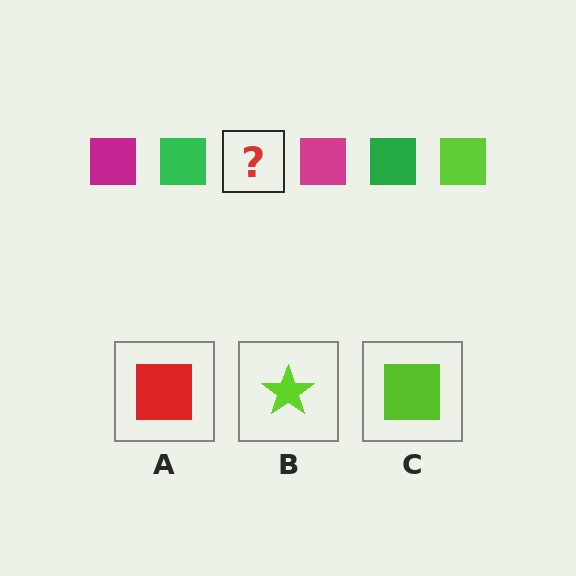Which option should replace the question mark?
Option C.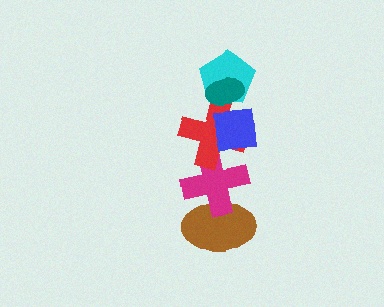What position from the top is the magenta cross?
The magenta cross is 5th from the top.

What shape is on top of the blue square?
The cyan pentagon is on top of the blue square.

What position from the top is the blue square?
The blue square is 3rd from the top.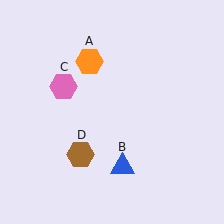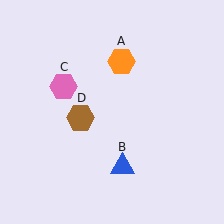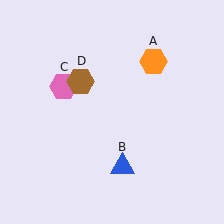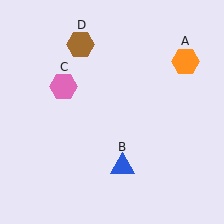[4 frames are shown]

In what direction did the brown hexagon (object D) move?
The brown hexagon (object D) moved up.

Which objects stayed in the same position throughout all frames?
Blue triangle (object B) and pink hexagon (object C) remained stationary.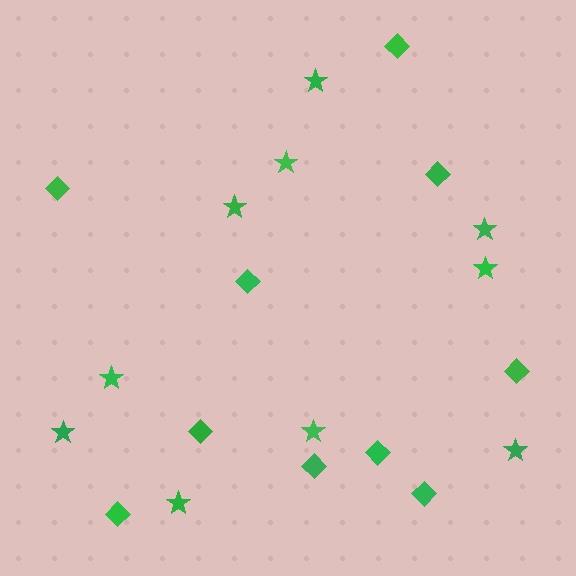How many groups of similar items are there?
There are 2 groups: one group of diamonds (10) and one group of stars (10).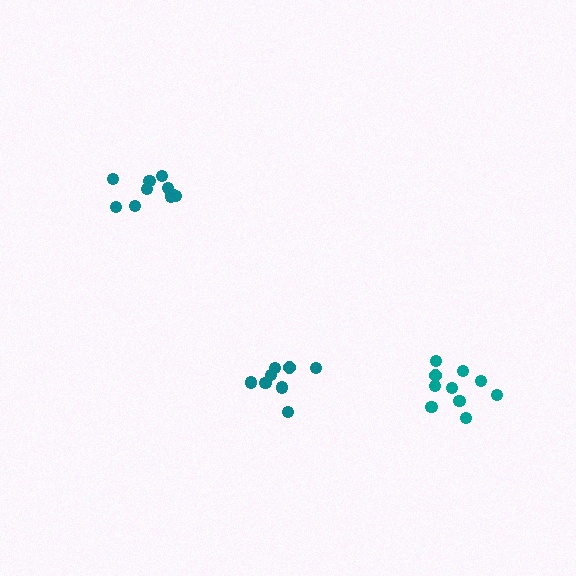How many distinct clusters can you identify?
There are 3 distinct clusters.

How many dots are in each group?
Group 1: 10 dots, Group 2: 11 dots, Group 3: 8 dots (29 total).